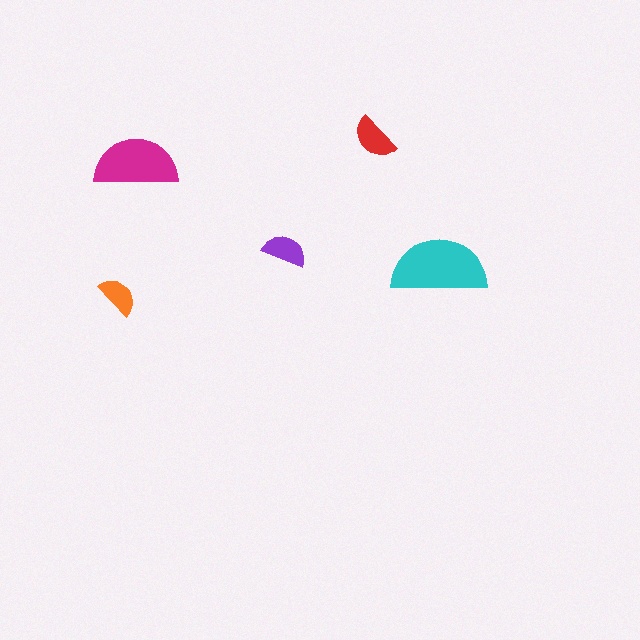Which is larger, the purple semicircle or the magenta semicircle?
The magenta one.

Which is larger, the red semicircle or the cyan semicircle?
The cyan one.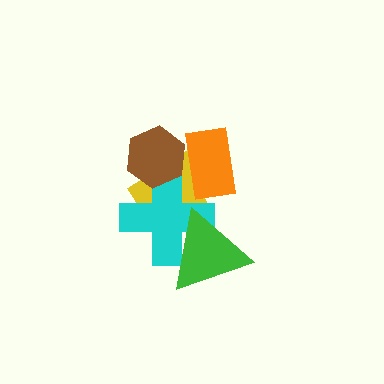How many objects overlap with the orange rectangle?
3 objects overlap with the orange rectangle.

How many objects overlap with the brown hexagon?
3 objects overlap with the brown hexagon.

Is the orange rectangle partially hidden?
Yes, it is partially covered by another shape.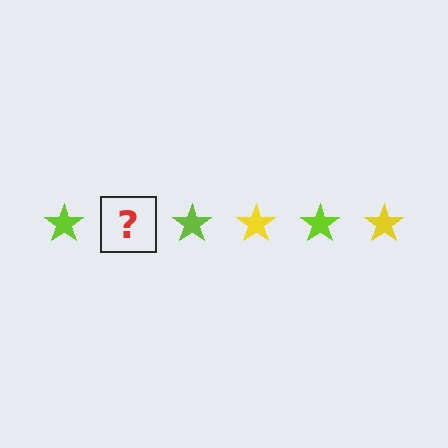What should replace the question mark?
The question mark should be replaced with a yellow star.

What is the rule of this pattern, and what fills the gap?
The rule is that the pattern cycles through lime, yellow stars. The gap should be filled with a yellow star.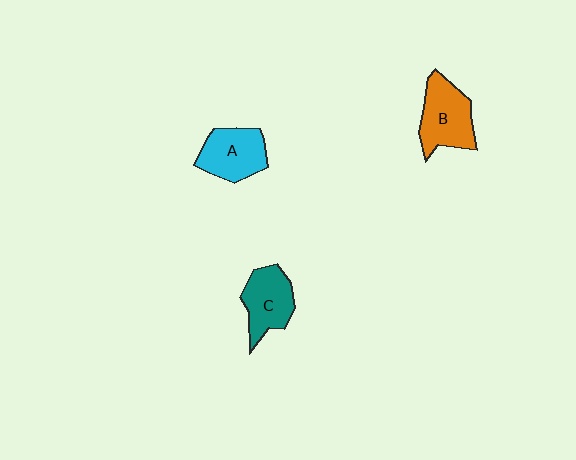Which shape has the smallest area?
Shape C (teal).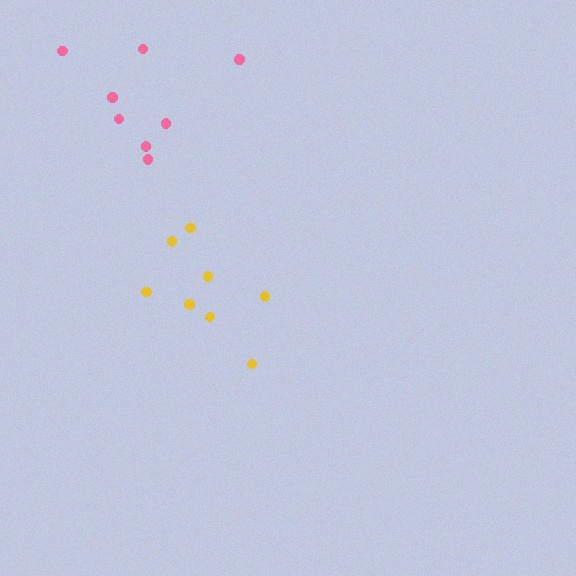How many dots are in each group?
Group 1: 8 dots, Group 2: 8 dots (16 total).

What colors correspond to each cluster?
The clusters are colored: yellow, pink.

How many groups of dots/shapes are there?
There are 2 groups.